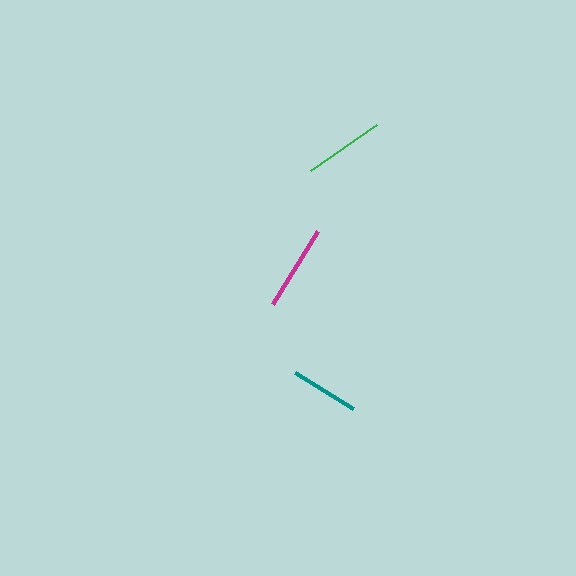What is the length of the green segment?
The green segment is approximately 81 pixels long.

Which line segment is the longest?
The magenta line is the longest at approximately 86 pixels.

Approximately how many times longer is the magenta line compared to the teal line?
The magenta line is approximately 1.3 times the length of the teal line.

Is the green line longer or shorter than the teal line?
The green line is longer than the teal line.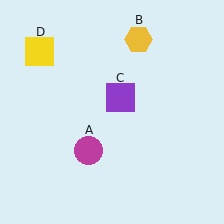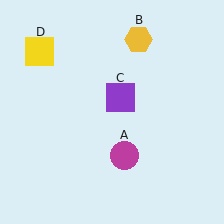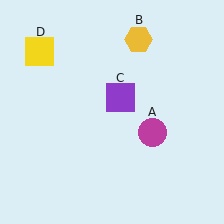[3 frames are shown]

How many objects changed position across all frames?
1 object changed position: magenta circle (object A).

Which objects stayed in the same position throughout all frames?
Yellow hexagon (object B) and purple square (object C) and yellow square (object D) remained stationary.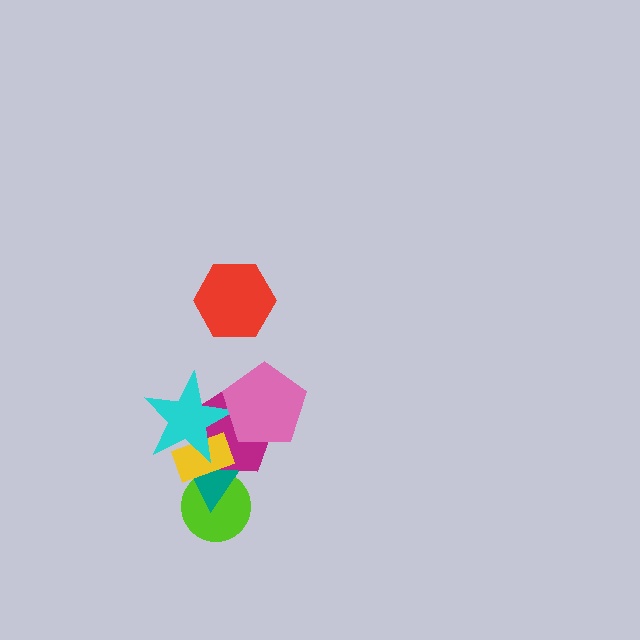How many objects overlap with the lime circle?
2 objects overlap with the lime circle.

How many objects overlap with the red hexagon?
0 objects overlap with the red hexagon.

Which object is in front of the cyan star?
The pink pentagon is in front of the cyan star.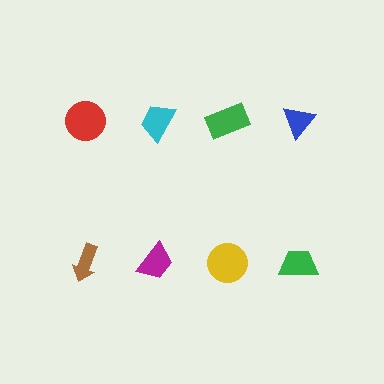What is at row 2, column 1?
A brown arrow.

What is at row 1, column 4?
A blue triangle.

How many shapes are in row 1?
4 shapes.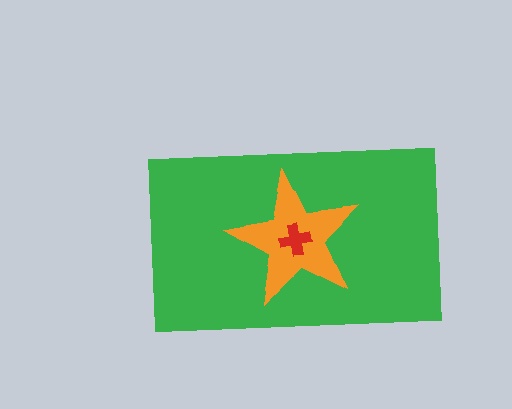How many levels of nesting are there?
3.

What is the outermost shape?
The green rectangle.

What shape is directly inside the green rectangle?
The orange star.